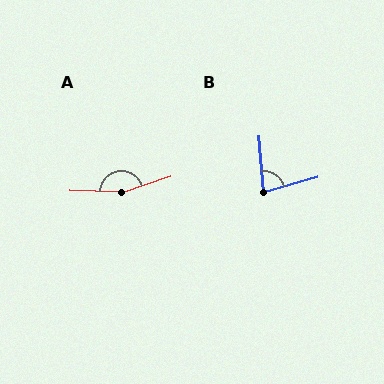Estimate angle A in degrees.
Approximately 160 degrees.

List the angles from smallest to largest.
B (79°), A (160°).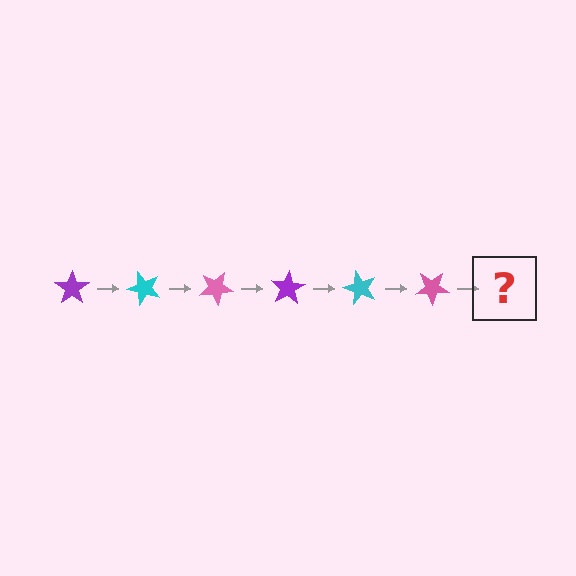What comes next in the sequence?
The next element should be a purple star, rotated 300 degrees from the start.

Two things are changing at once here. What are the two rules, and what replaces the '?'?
The two rules are that it rotates 50 degrees each step and the color cycles through purple, cyan, and pink. The '?' should be a purple star, rotated 300 degrees from the start.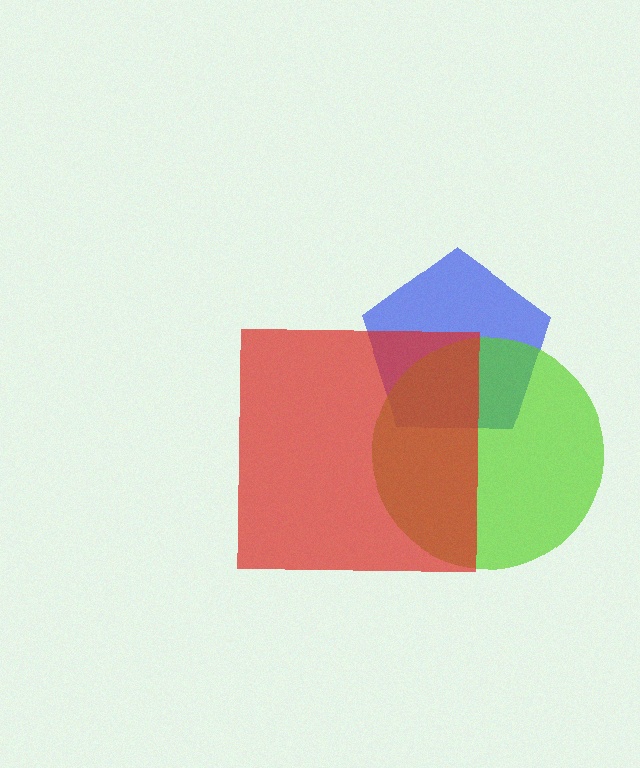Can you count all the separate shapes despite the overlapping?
Yes, there are 3 separate shapes.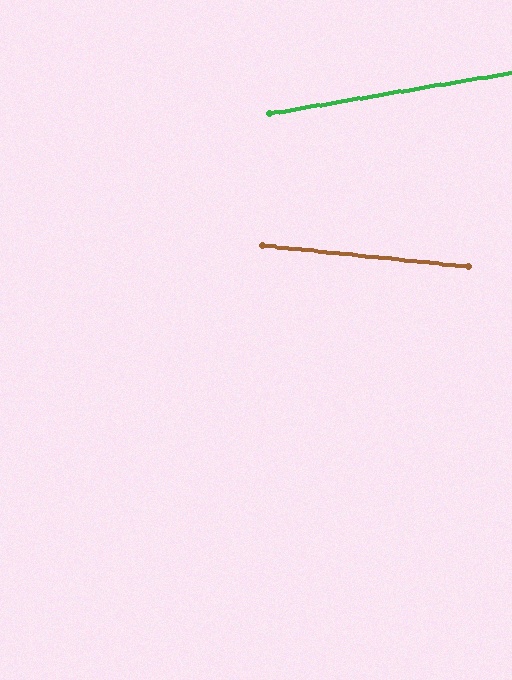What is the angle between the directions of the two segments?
Approximately 15 degrees.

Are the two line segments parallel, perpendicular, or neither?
Neither parallel nor perpendicular — they differ by about 15°.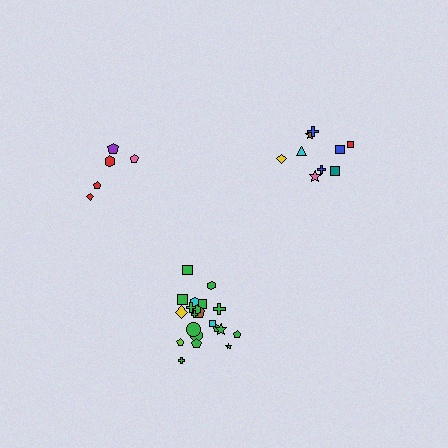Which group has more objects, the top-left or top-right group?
The top-right group.